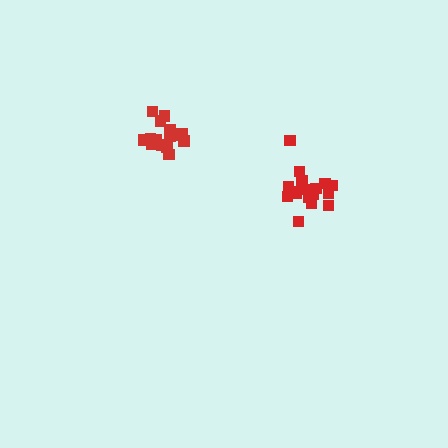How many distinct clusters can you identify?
There are 2 distinct clusters.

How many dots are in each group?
Group 1: 16 dots, Group 2: 19 dots (35 total).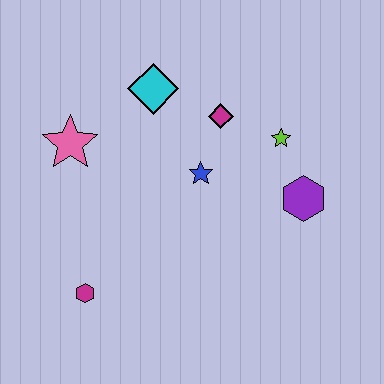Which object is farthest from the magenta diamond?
The magenta hexagon is farthest from the magenta diamond.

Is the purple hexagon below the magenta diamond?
Yes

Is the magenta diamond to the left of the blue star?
No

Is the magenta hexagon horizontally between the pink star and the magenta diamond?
Yes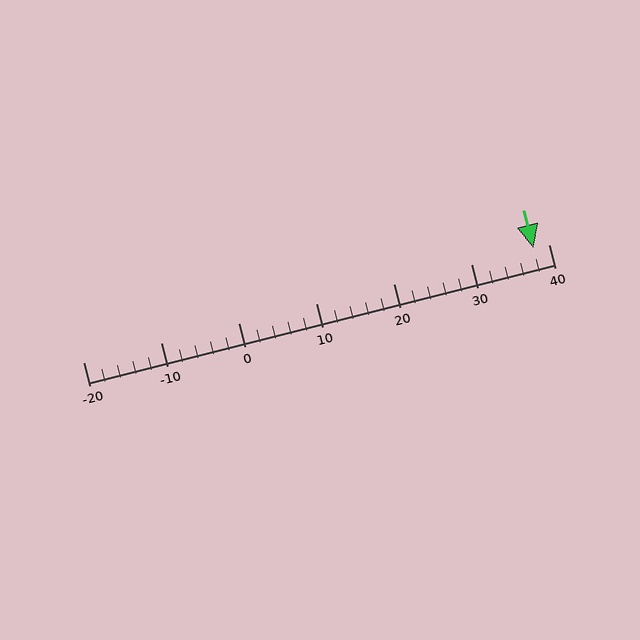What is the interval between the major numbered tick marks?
The major tick marks are spaced 10 units apart.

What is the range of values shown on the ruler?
The ruler shows values from -20 to 40.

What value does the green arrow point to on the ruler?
The green arrow points to approximately 38.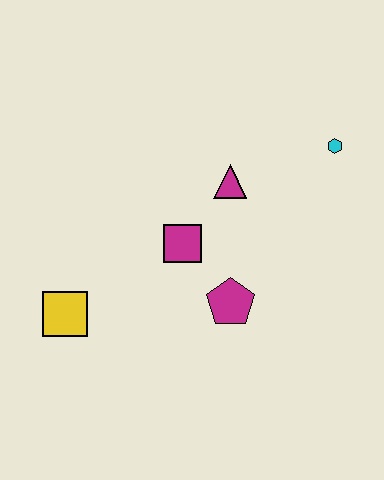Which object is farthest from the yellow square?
The cyan hexagon is farthest from the yellow square.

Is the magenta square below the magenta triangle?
Yes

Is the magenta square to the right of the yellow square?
Yes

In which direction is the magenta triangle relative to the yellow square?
The magenta triangle is to the right of the yellow square.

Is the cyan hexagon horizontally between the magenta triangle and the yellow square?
No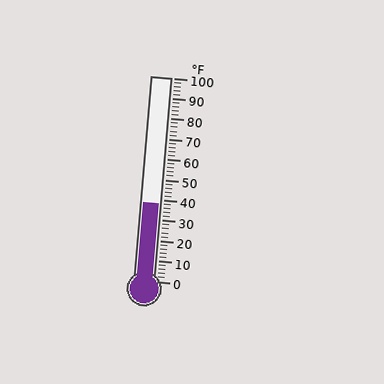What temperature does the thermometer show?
The thermometer shows approximately 38°F.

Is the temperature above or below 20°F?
The temperature is above 20°F.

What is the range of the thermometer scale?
The thermometer scale ranges from 0°F to 100°F.